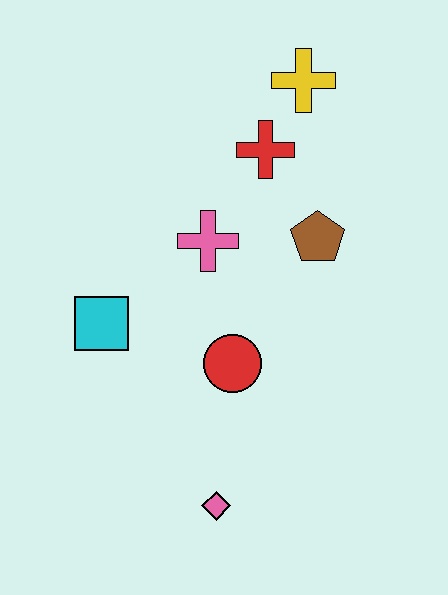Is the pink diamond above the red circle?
No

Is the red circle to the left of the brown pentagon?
Yes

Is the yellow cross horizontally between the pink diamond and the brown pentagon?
Yes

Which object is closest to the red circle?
The pink cross is closest to the red circle.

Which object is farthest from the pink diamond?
The yellow cross is farthest from the pink diamond.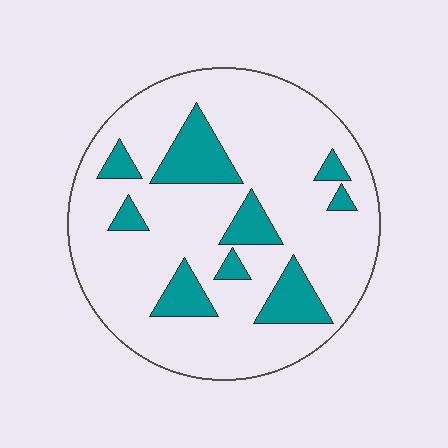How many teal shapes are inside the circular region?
9.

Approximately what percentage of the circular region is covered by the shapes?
Approximately 20%.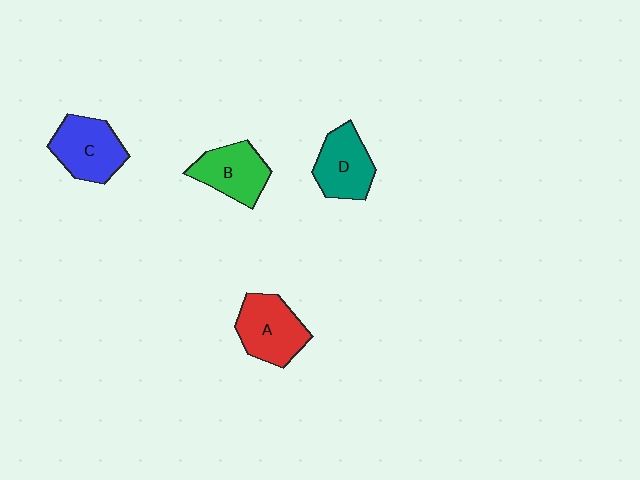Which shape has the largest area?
Shape A (red).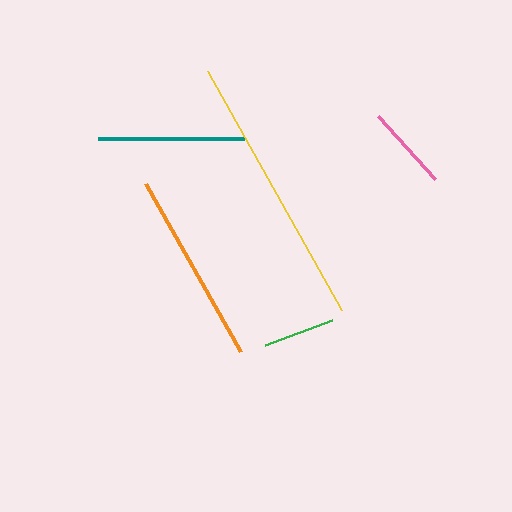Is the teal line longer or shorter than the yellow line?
The yellow line is longer than the teal line.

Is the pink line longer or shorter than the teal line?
The teal line is longer than the pink line.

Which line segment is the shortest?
The green line is the shortest at approximately 72 pixels.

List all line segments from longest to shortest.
From longest to shortest: yellow, orange, teal, pink, green.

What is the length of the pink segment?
The pink segment is approximately 85 pixels long.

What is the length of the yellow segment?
The yellow segment is approximately 275 pixels long.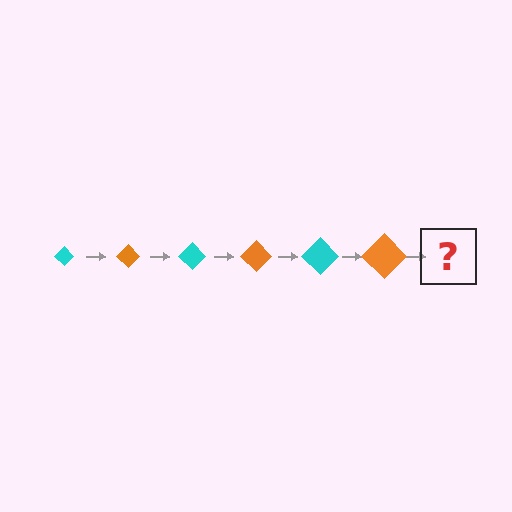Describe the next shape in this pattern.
It should be a cyan diamond, larger than the previous one.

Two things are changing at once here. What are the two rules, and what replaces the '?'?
The two rules are that the diamond grows larger each step and the color cycles through cyan and orange. The '?' should be a cyan diamond, larger than the previous one.